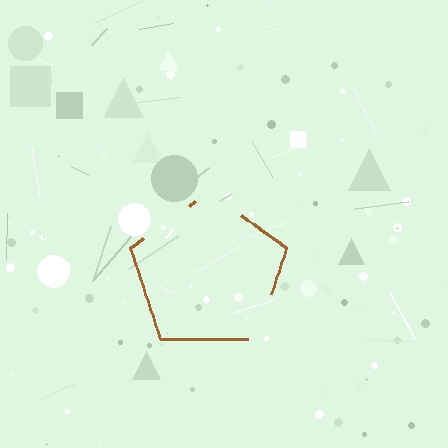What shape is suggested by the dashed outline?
The dashed outline suggests a pentagon.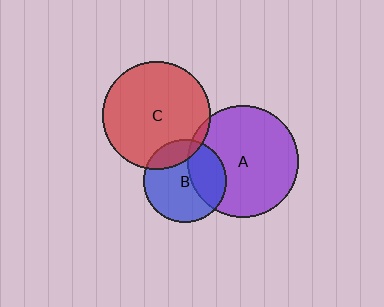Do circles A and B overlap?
Yes.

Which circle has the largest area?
Circle A (purple).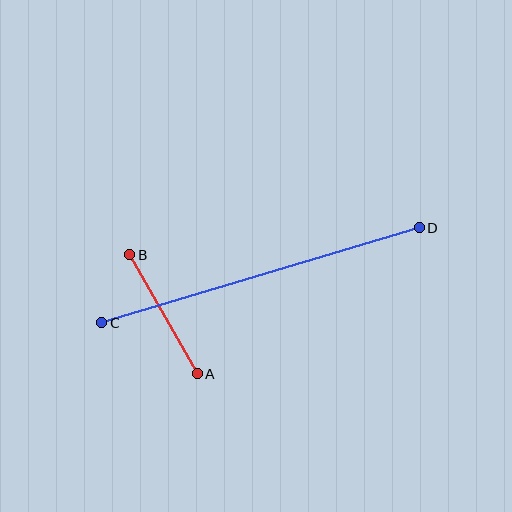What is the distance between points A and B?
The distance is approximately 137 pixels.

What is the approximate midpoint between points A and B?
The midpoint is at approximately (164, 314) pixels.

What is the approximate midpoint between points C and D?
The midpoint is at approximately (261, 275) pixels.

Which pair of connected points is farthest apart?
Points C and D are farthest apart.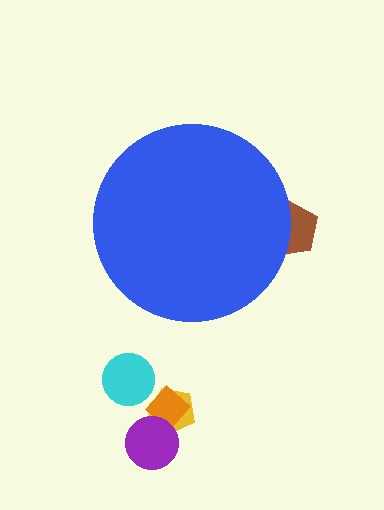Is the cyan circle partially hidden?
No, the cyan circle is fully visible.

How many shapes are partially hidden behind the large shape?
1 shape is partially hidden.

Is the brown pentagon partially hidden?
Yes, the brown pentagon is partially hidden behind the blue circle.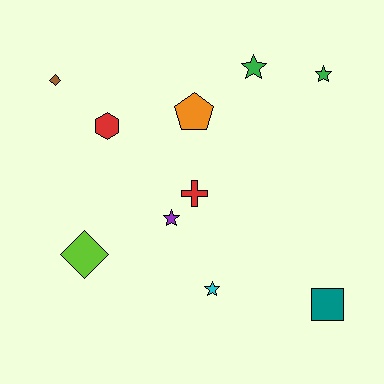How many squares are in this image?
There is 1 square.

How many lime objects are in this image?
There is 1 lime object.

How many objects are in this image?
There are 10 objects.